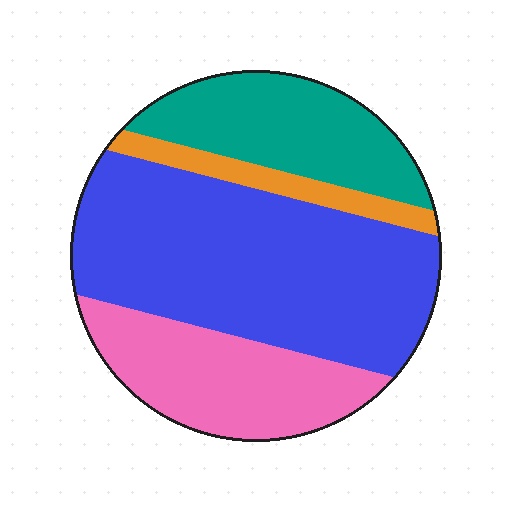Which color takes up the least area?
Orange, at roughly 5%.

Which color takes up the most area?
Blue, at roughly 50%.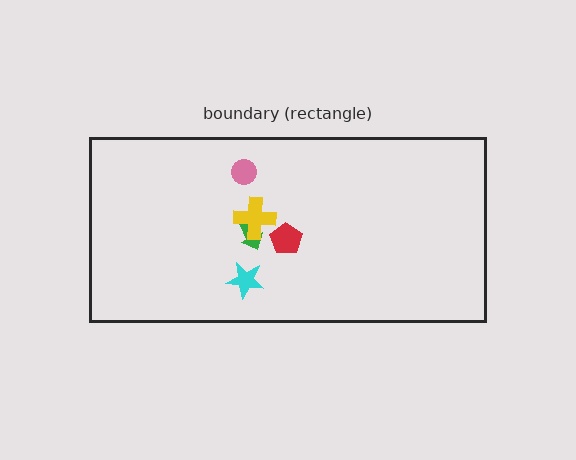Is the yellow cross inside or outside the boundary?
Inside.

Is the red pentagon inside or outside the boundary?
Inside.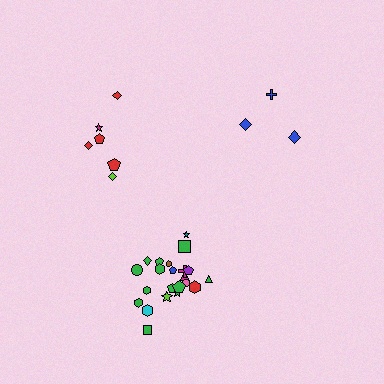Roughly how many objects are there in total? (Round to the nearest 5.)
Roughly 30 objects in total.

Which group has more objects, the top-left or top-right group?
The top-left group.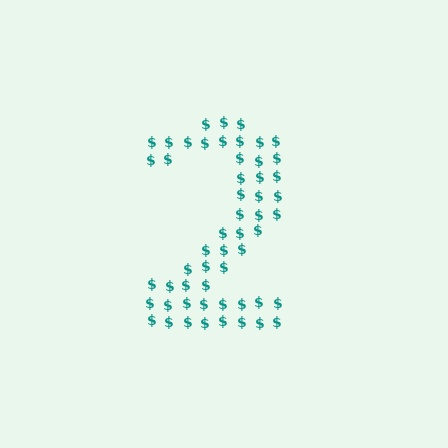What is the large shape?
The large shape is the digit 2.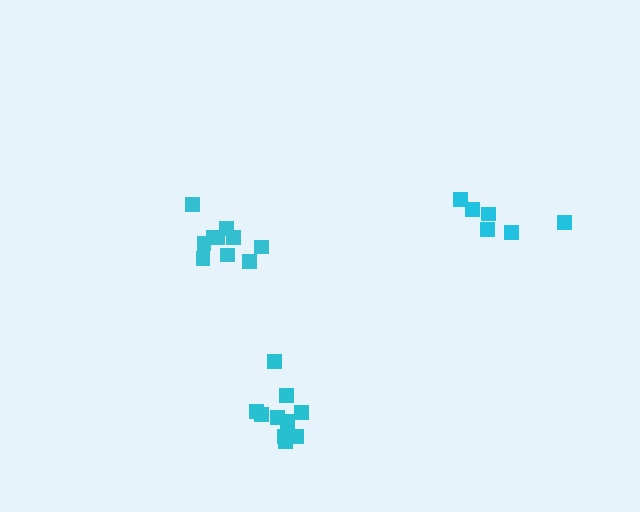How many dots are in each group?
Group 1: 6 dots, Group 2: 10 dots, Group 3: 11 dots (27 total).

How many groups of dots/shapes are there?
There are 3 groups.